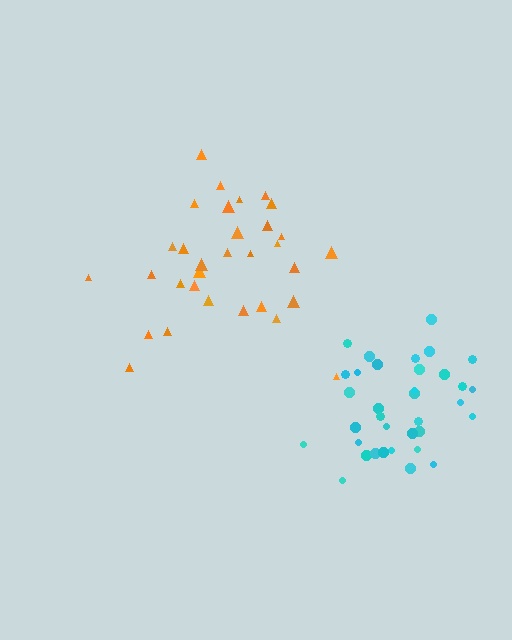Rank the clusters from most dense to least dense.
cyan, orange.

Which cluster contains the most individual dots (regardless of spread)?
Cyan (35).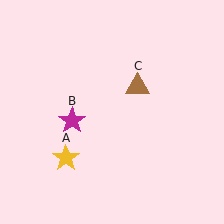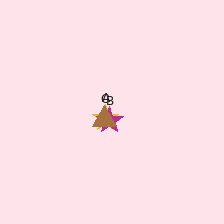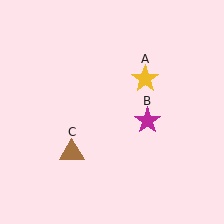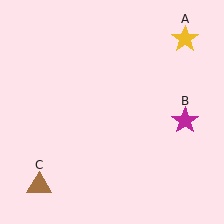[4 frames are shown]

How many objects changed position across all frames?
3 objects changed position: yellow star (object A), magenta star (object B), brown triangle (object C).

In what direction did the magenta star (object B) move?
The magenta star (object B) moved right.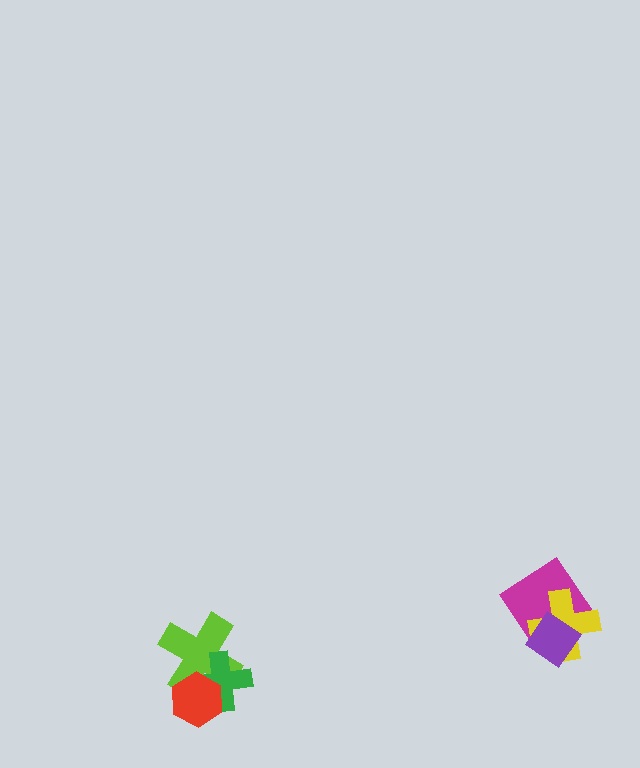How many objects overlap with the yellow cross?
2 objects overlap with the yellow cross.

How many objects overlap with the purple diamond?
2 objects overlap with the purple diamond.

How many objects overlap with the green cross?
2 objects overlap with the green cross.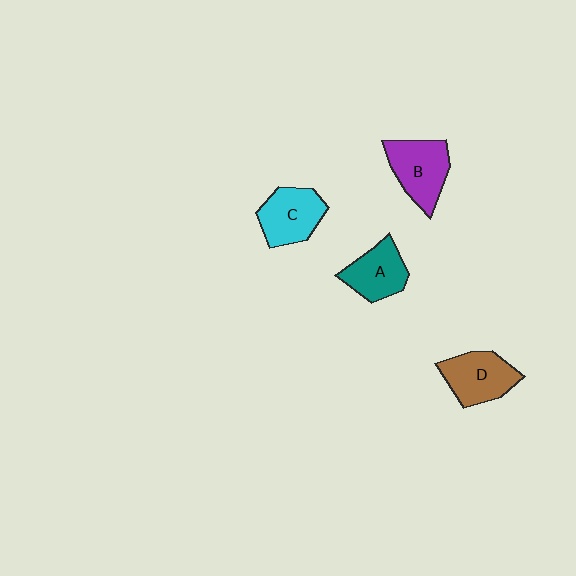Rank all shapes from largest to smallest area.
From largest to smallest: B (purple), D (brown), C (cyan), A (teal).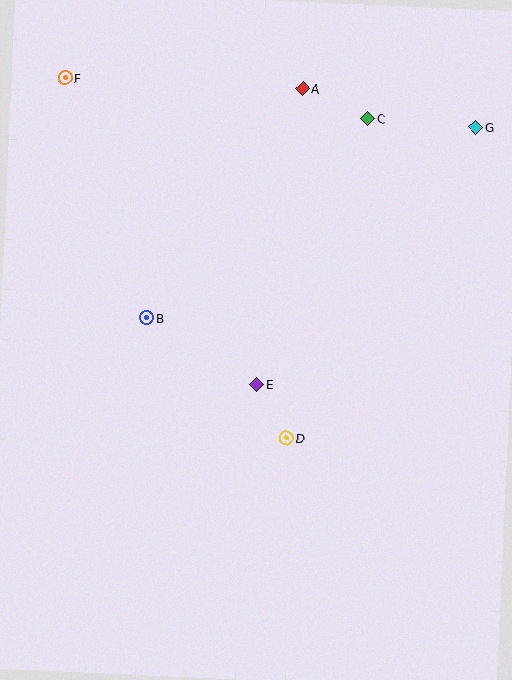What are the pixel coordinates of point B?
Point B is at (147, 318).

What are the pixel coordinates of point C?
Point C is at (368, 118).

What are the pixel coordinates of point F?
Point F is at (65, 78).